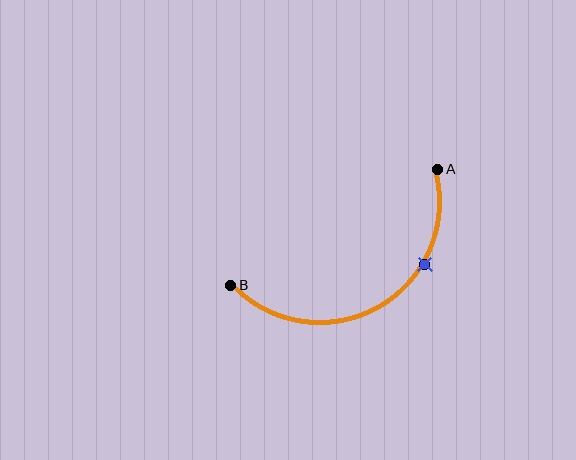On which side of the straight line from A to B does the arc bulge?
The arc bulges below the straight line connecting A and B.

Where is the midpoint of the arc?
The arc midpoint is the point on the curve farthest from the straight line joining A and B. It sits below that line.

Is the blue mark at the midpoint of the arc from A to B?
No. The blue mark lies on the arc but is closer to endpoint A. The arc midpoint would be at the point on the curve equidistant along the arc from both A and B.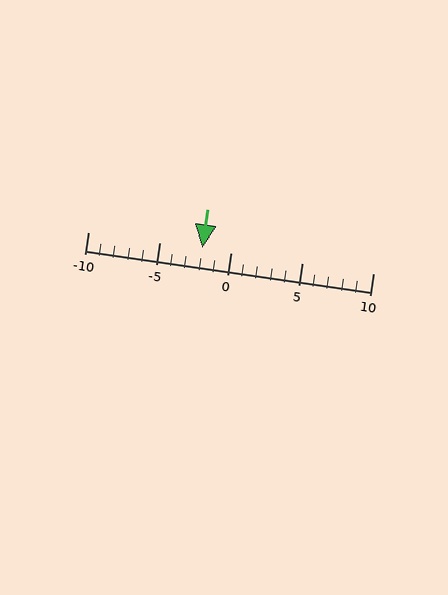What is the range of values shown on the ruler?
The ruler shows values from -10 to 10.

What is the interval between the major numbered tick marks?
The major tick marks are spaced 5 units apart.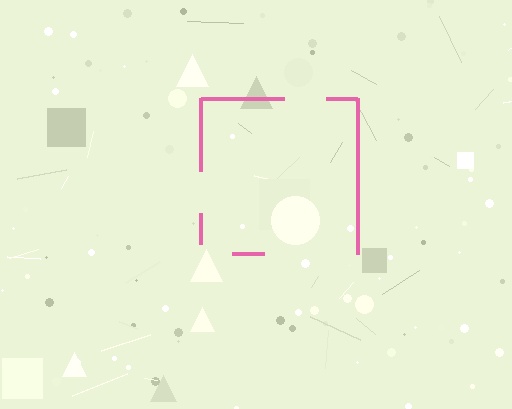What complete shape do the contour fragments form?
The contour fragments form a square.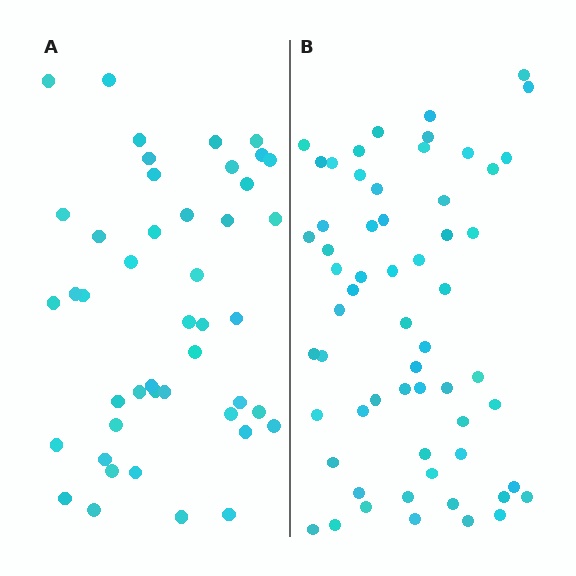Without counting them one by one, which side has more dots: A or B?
Region B (the right region) has more dots.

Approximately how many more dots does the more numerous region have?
Region B has approximately 15 more dots than region A.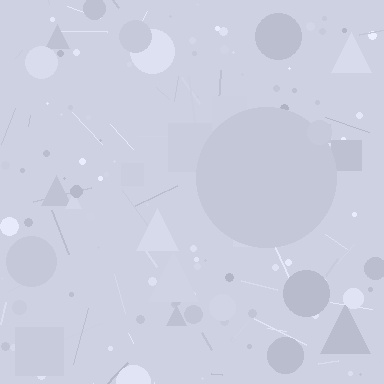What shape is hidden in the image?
A circle is hidden in the image.